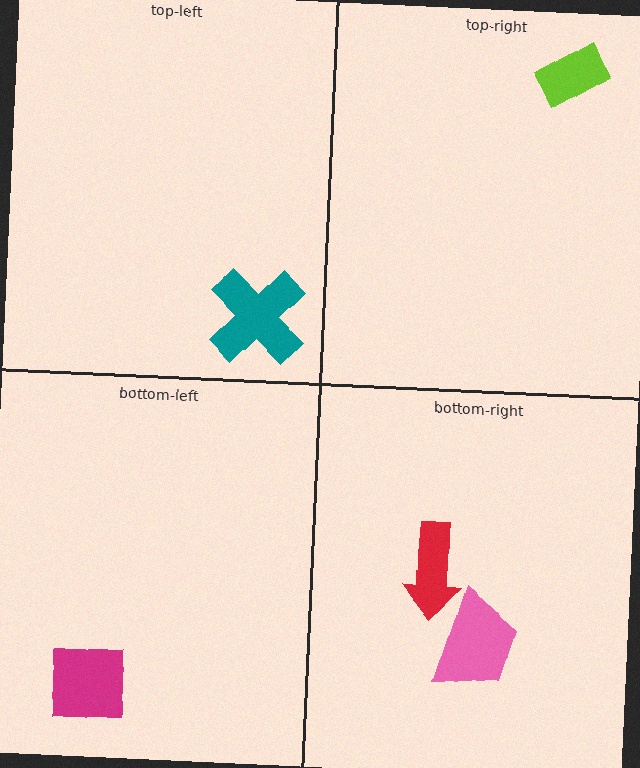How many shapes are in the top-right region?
1.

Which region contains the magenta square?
The bottom-left region.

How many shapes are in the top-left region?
1.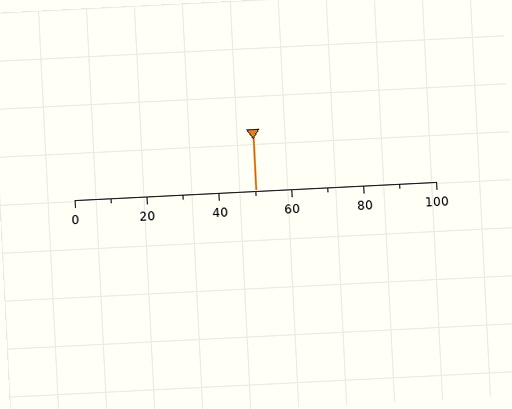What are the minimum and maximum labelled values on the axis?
The axis runs from 0 to 100.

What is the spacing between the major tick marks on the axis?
The major ticks are spaced 20 apart.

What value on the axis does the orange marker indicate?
The marker indicates approximately 50.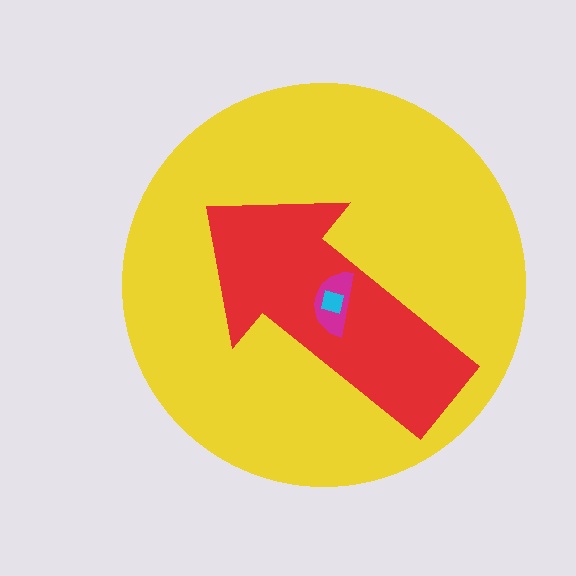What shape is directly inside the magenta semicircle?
The cyan square.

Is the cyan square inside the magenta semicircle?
Yes.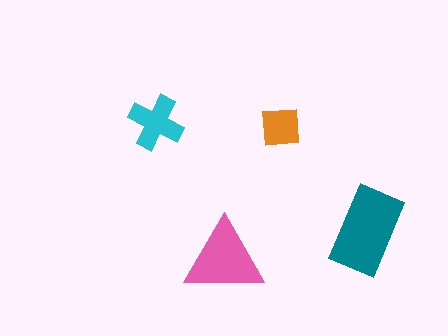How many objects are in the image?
There are 4 objects in the image.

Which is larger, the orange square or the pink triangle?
The pink triangle.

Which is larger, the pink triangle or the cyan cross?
The pink triangle.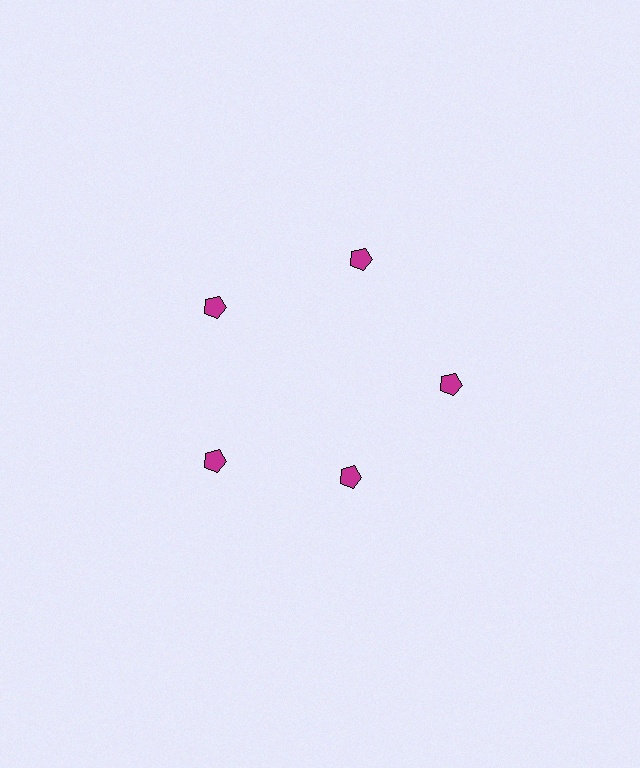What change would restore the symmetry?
The symmetry would be restored by moving it outward, back onto the ring so that all 5 pentagons sit at equal angles and equal distance from the center.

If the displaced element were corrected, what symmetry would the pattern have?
It would have 5-fold rotational symmetry — the pattern would map onto itself every 72 degrees.